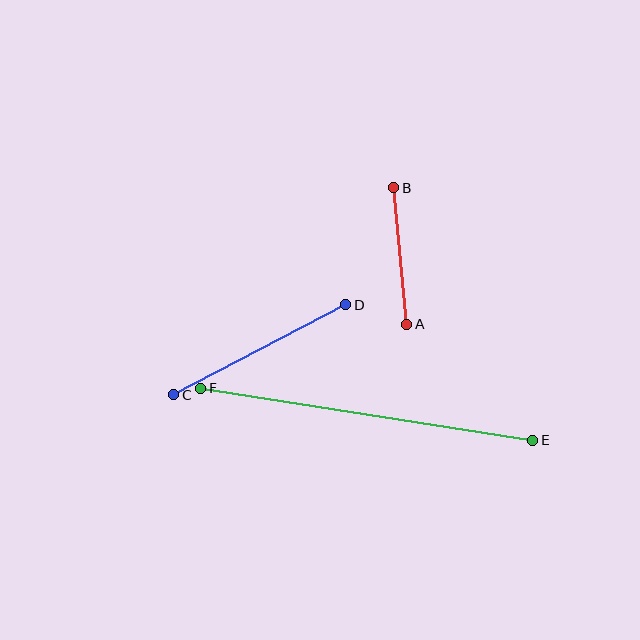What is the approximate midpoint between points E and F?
The midpoint is at approximately (367, 414) pixels.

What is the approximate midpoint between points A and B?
The midpoint is at approximately (400, 256) pixels.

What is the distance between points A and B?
The distance is approximately 137 pixels.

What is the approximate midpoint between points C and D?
The midpoint is at approximately (260, 350) pixels.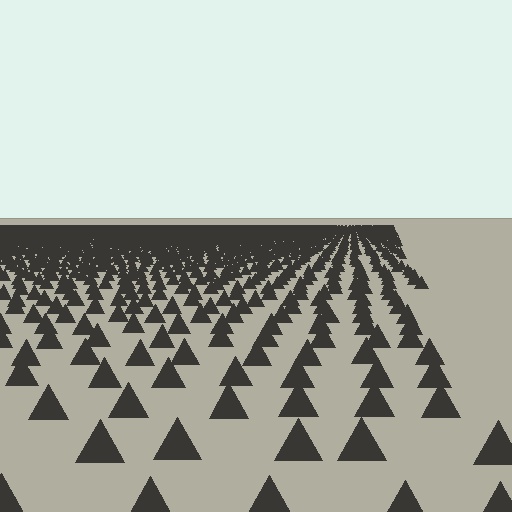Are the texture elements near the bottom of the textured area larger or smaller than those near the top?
Larger. Near the bottom, elements are closer to the viewer and appear at a bigger on-screen size.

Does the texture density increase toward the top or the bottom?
Density increases toward the top.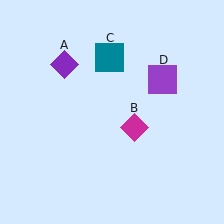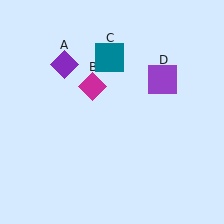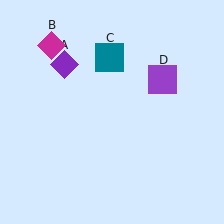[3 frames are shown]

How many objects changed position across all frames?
1 object changed position: magenta diamond (object B).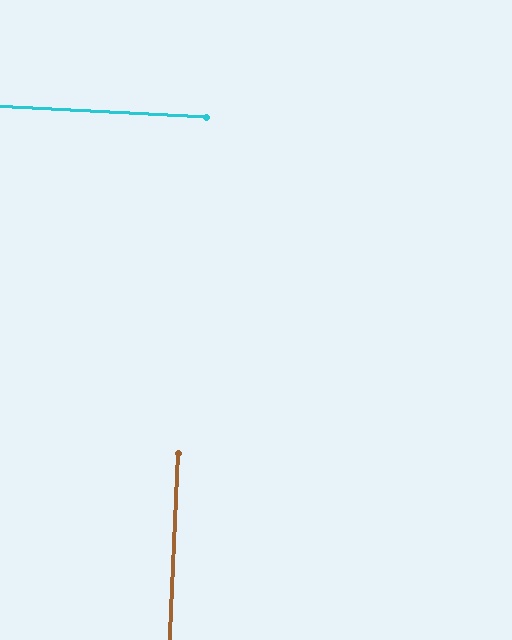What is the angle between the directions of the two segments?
Approximately 90 degrees.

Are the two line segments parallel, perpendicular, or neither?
Perpendicular — they meet at approximately 90°.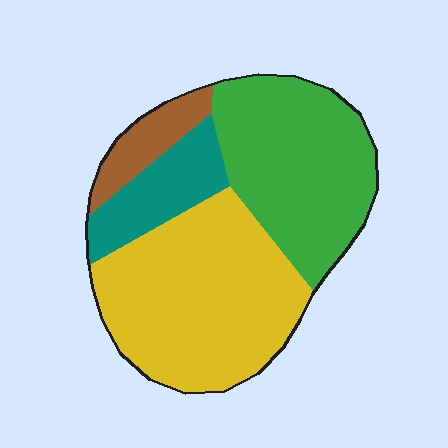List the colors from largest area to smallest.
From largest to smallest: yellow, green, teal, brown.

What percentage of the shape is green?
Green covers roughly 35% of the shape.